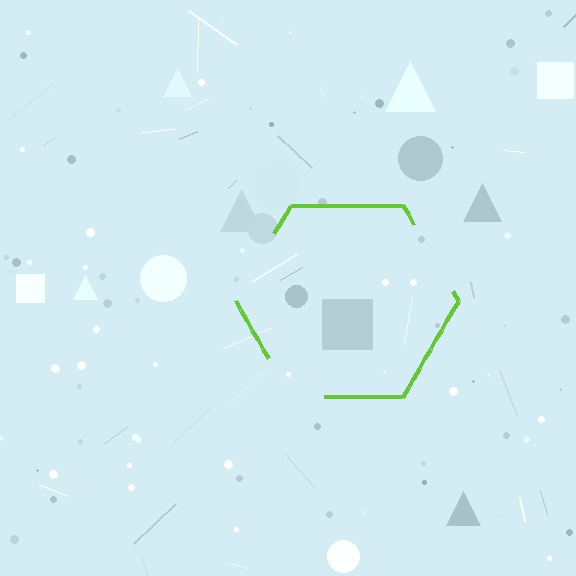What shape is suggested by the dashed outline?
The dashed outline suggests a hexagon.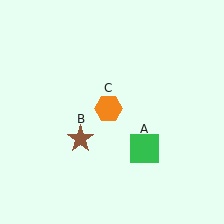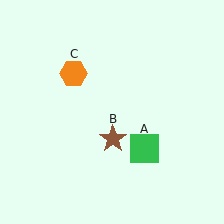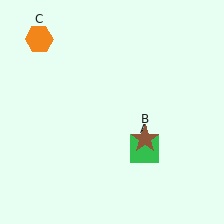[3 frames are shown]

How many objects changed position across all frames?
2 objects changed position: brown star (object B), orange hexagon (object C).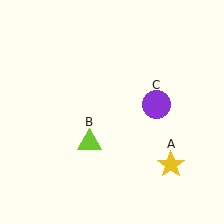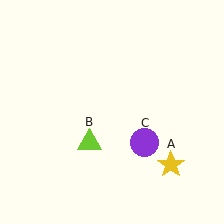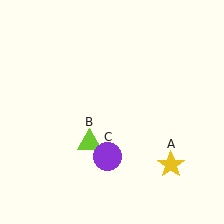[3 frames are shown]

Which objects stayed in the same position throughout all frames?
Yellow star (object A) and lime triangle (object B) remained stationary.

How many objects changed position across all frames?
1 object changed position: purple circle (object C).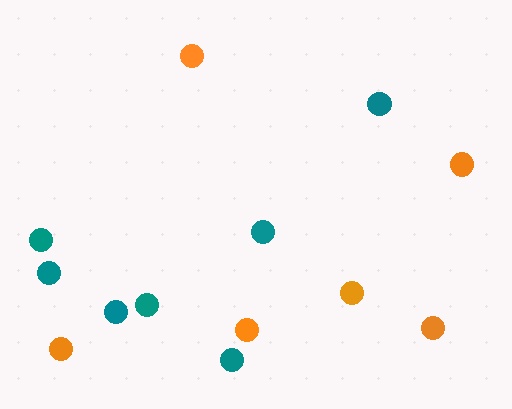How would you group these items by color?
There are 2 groups: one group of orange circles (6) and one group of teal circles (7).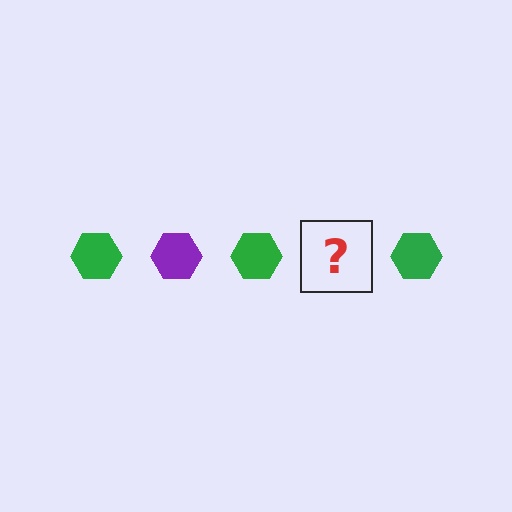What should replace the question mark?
The question mark should be replaced with a purple hexagon.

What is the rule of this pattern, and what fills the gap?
The rule is that the pattern cycles through green, purple hexagons. The gap should be filled with a purple hexagon.